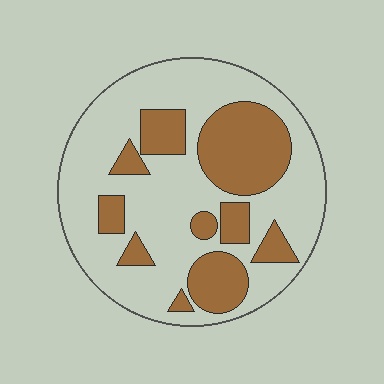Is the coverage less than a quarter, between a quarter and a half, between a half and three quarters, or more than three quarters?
Between a quarter and a half.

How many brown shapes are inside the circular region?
10.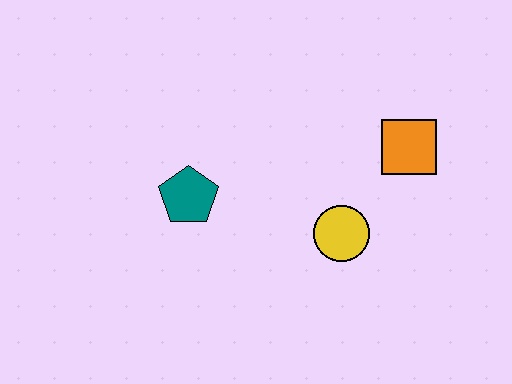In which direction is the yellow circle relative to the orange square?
The yellow circle is below the orange square.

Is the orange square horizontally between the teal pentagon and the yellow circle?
No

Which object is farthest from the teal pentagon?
The orange square is farthest from the teal pentagon.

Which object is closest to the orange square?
The yellow circle is closest to the orange square.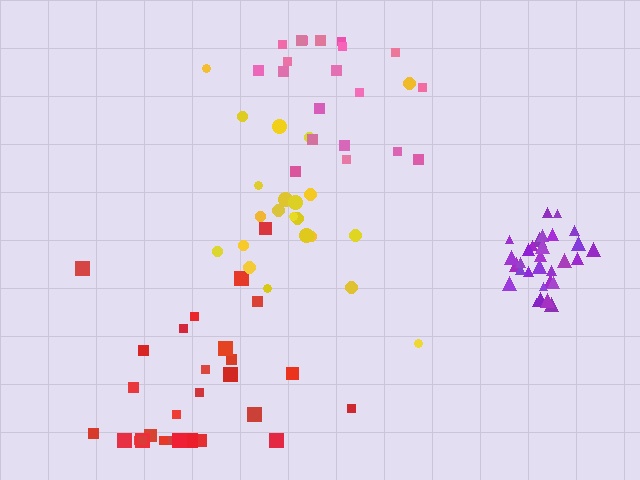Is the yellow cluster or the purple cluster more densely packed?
Purple.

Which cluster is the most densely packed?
Purple.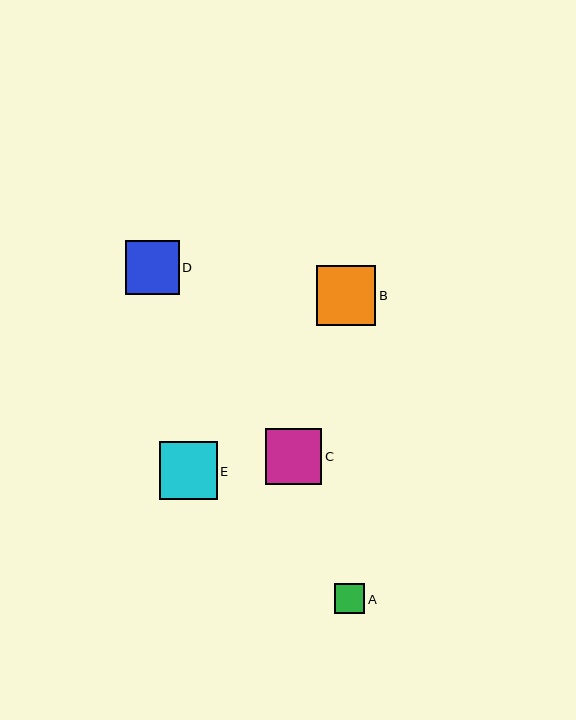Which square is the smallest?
Square A is the smallest with a size of approximately 30 pixels.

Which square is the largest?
Square B is the largest with a size of approximately 60 pixels.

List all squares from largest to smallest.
From largest to smallest: B, E, C, D, A.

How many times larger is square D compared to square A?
Square D is approximately 1.8 times the size of square A.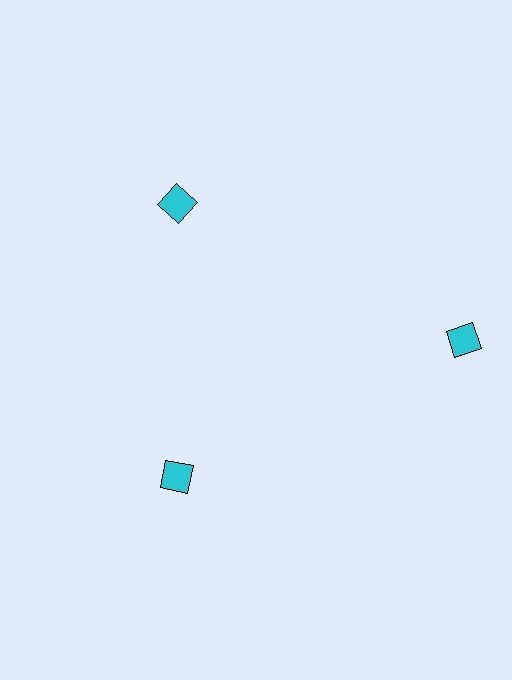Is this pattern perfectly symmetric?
No. The 3 cyan squares are arranged in a ring, but one element near the 3 o'clock position is pushed outward from the center, breaking the 3-fold rotational symmetry.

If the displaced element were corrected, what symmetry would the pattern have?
It would have 3-fold rotational symmetry — the pattern would map onto itself every 120 degrees.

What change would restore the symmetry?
The symmetry would be restored by moving it inward, back onto the ring so that all 3 squares sit at equal angles and equal distance from the center.